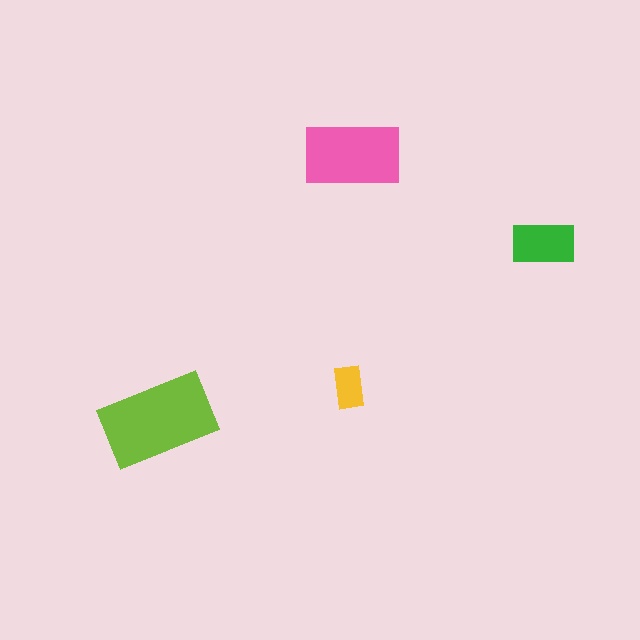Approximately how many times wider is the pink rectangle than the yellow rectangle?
About 2 times wider.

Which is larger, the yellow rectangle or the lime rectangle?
The lime one.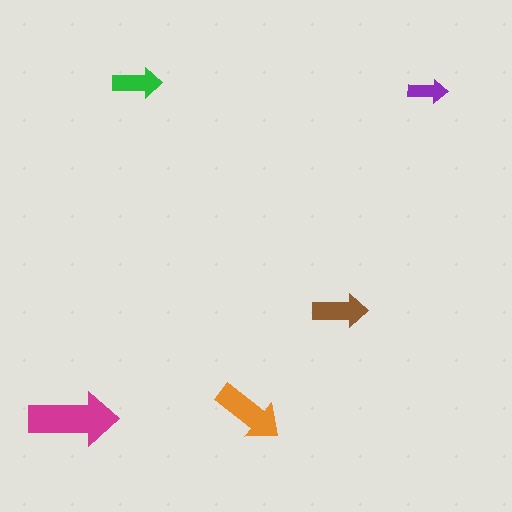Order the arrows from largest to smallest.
the magenta one, the orange one, the brown one, the green one, the purple one.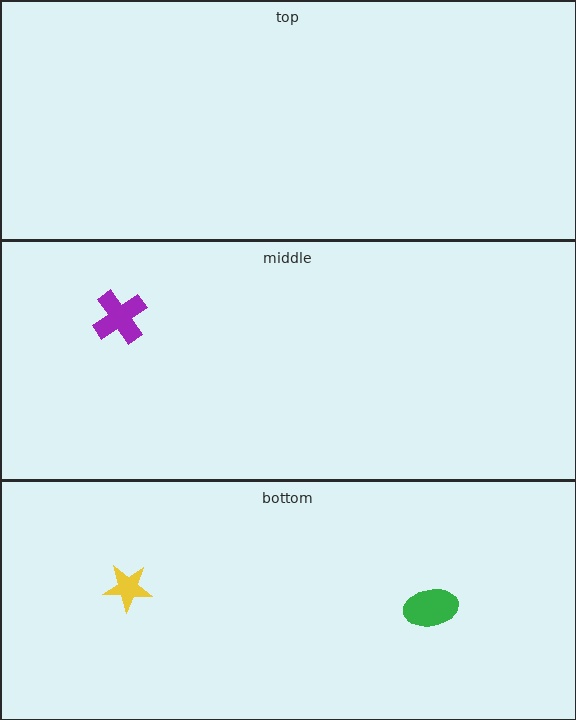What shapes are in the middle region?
The purple cross.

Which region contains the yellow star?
The bottom region.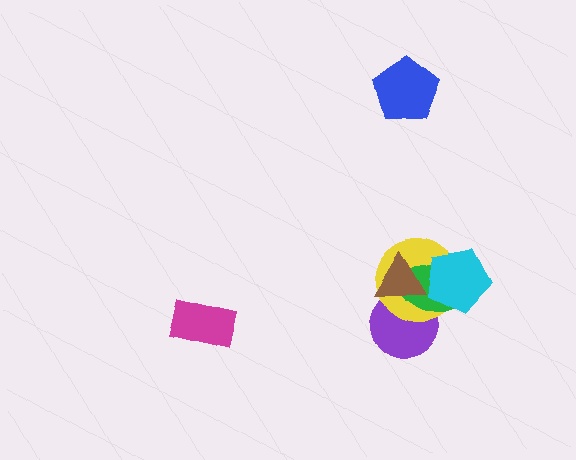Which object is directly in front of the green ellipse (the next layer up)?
The cyan pentagon is directly in front of the green ellipse.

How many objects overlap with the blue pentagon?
0 objects overlap with the blue pentagon.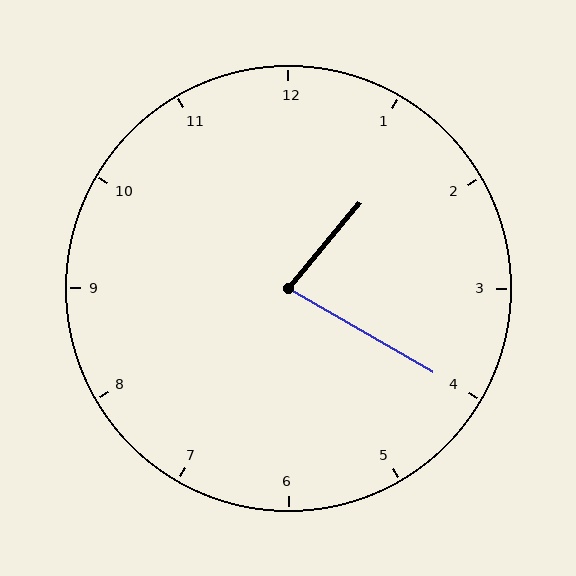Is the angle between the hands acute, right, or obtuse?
It is acute.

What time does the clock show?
1:20.